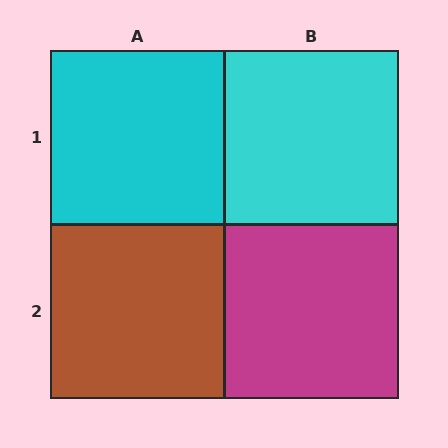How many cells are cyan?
2 cells are cyan.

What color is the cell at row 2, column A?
Brown.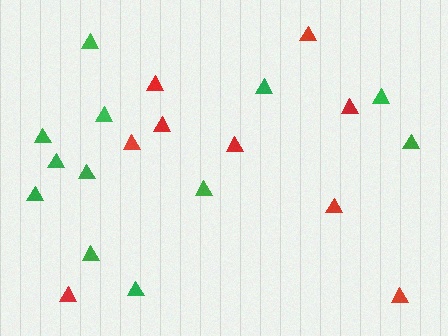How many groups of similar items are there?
There are 2 groups: one group of green triangles (12) and one group of red triangles (9).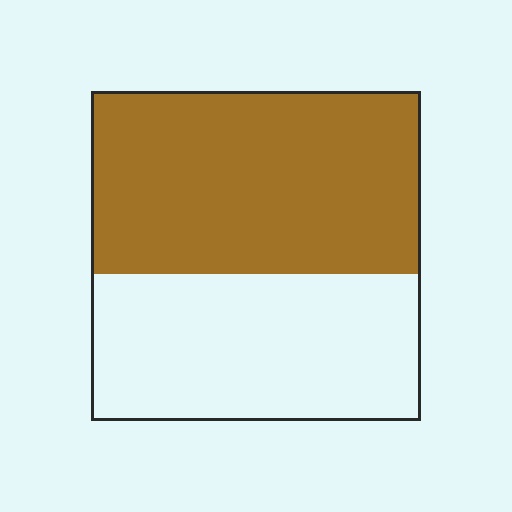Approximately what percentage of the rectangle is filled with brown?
Approximately 55%.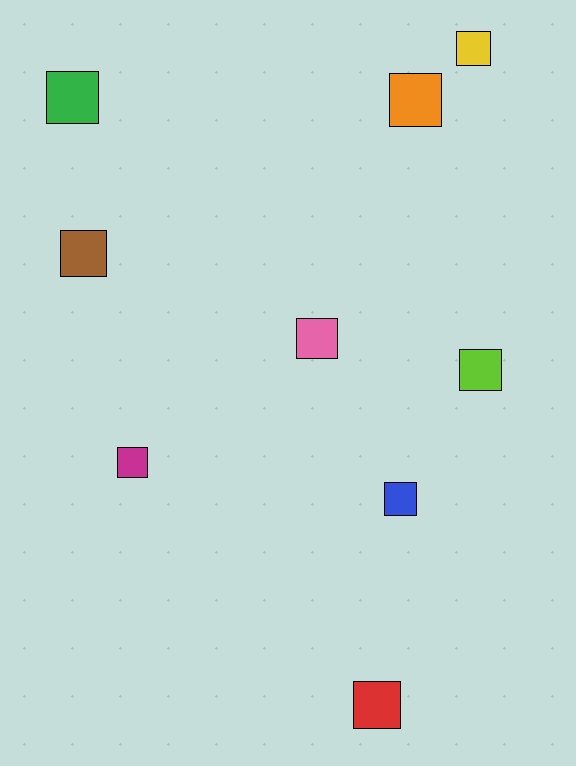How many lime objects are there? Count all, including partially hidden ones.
There is 1 lime object.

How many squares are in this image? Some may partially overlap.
There are 9 squares.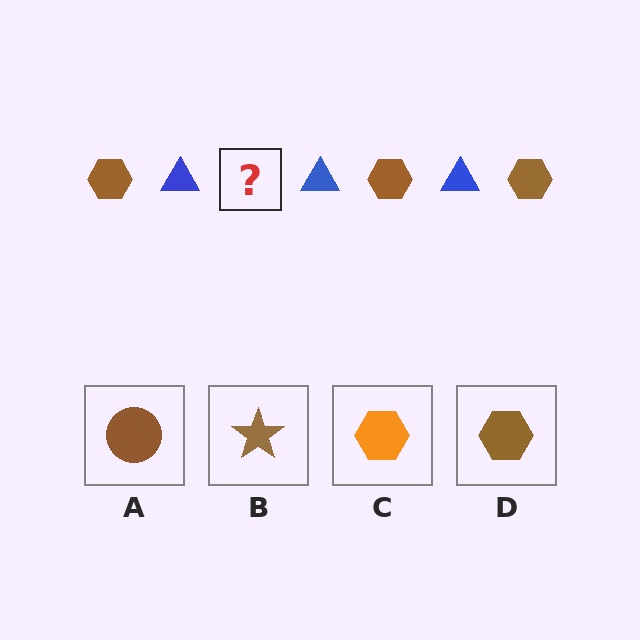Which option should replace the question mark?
Option D.